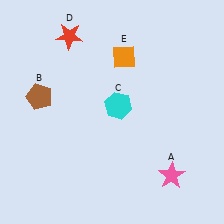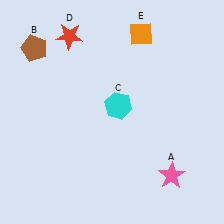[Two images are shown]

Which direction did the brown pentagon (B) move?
The brown pentagon (B) moved up.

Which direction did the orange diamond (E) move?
The orange diamond (E) moved up.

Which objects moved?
The objects that moved are: the brown pentagon (B), the orange diamond (E).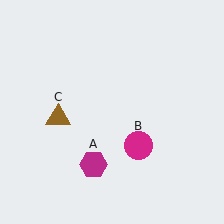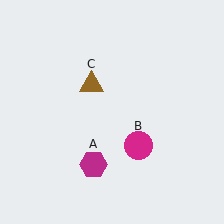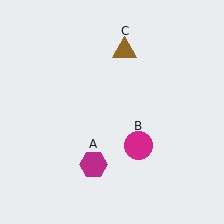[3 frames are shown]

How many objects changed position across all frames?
1 object changed position: brown triangle (object C).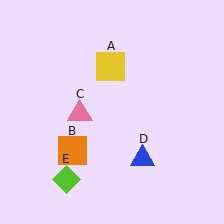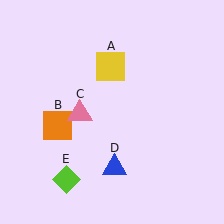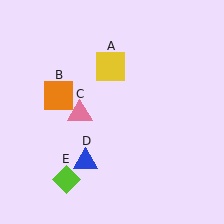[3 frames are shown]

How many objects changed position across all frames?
2 objects changed position: orange square (object B), blue triangle (object D).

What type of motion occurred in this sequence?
The orange square (object B), blue triangle (object D) rotated clockwise around the center of the scene.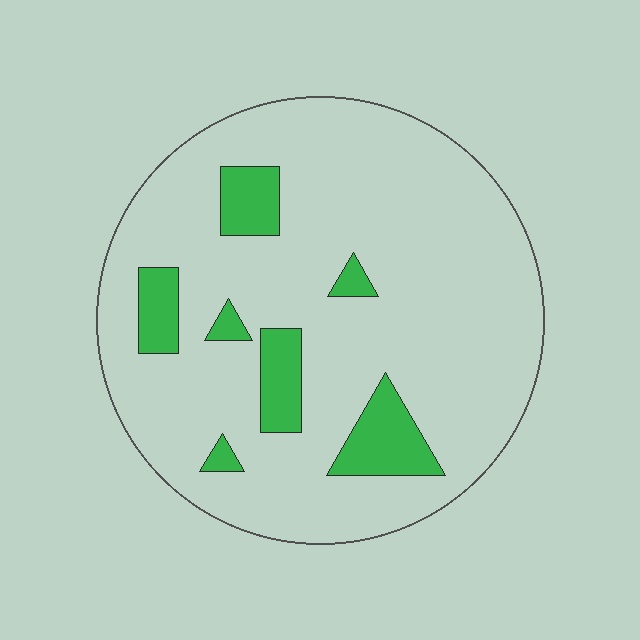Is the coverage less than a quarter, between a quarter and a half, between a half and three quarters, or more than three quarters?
Less than a quarter.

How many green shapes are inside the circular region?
7.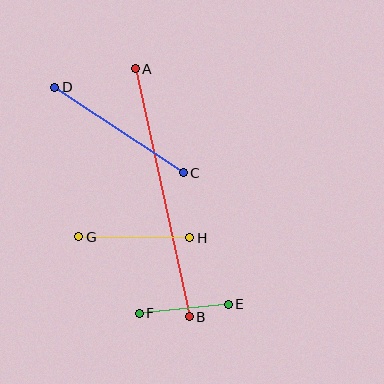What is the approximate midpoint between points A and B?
The midpoint is at approximately (162, 193) pixels.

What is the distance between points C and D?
The distance is approximately 154 pixels.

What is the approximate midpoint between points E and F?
The midpoint is at approximately (184, 309) pixels.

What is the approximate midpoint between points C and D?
The midpoint is at approximately (119, 130) pixels.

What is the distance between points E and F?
The distance is approximately 89 pixels.